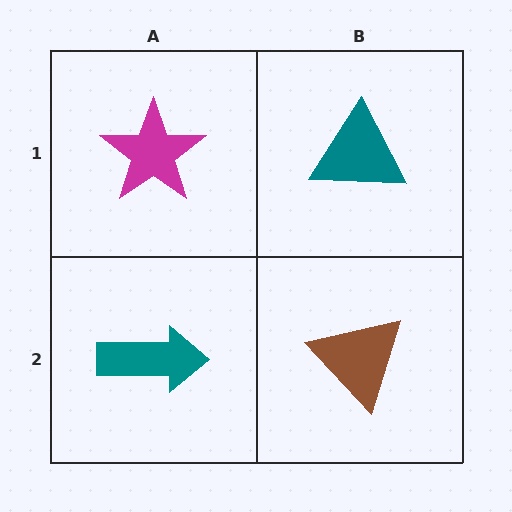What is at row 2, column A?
A teal arrow.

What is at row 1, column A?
A magenta star.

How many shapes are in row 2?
2 shapes.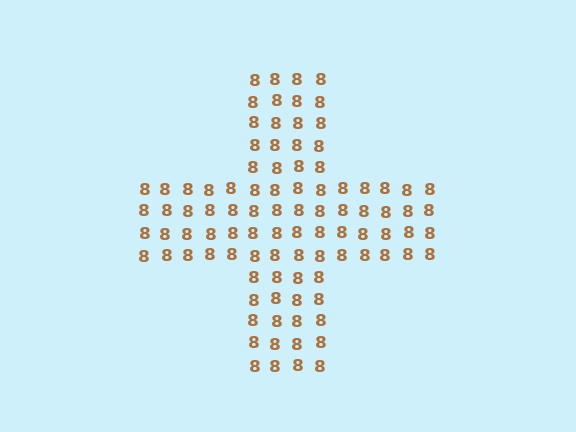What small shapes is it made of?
It is made of small digit 8's.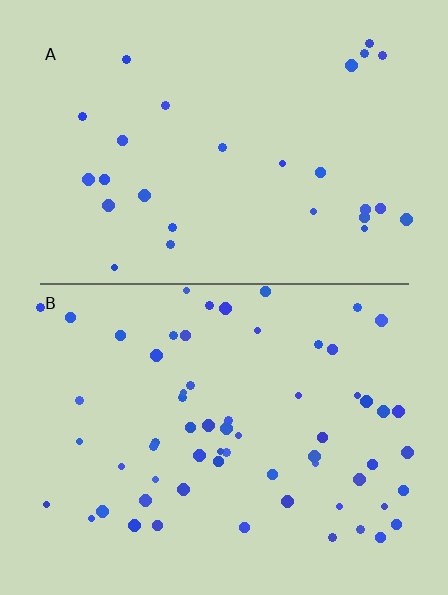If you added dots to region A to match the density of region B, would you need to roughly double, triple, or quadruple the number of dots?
Approximately double.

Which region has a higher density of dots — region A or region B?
B (the bottom).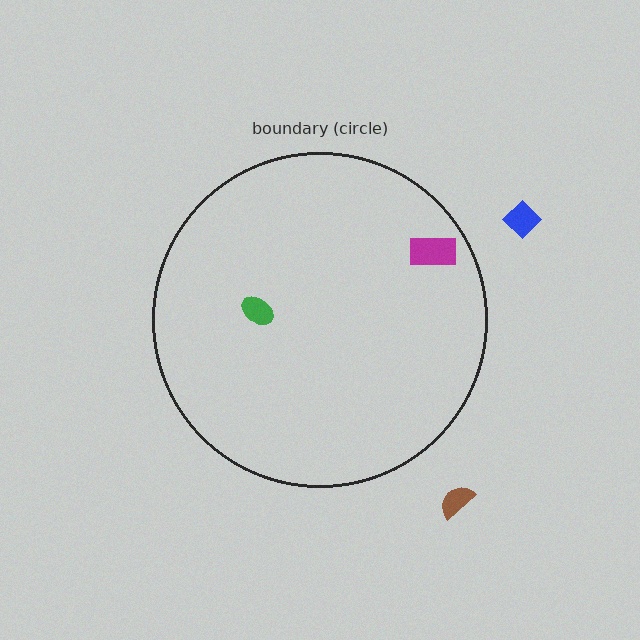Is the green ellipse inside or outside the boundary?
Inside.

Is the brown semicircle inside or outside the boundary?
Outside.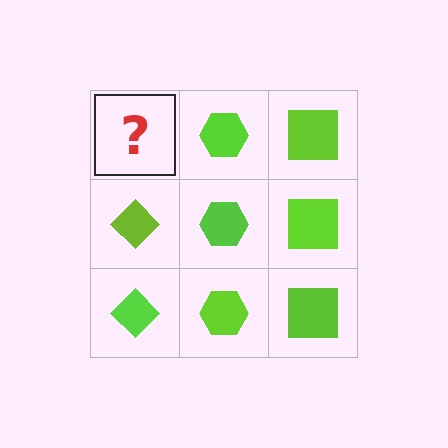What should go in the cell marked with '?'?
The missing cell should contain a lime diamond.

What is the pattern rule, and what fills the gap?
The rule is that each column has a consistent shape. The gap should be filled with a lime diamond.